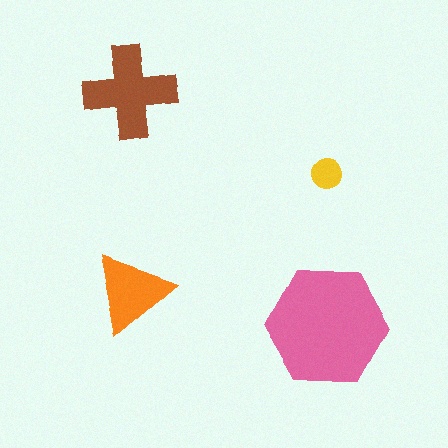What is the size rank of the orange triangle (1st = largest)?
3rd.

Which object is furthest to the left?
The brown cross is leftmost.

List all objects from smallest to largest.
The yellow circle, the orange triangle, the brown cross, the pink hexagon.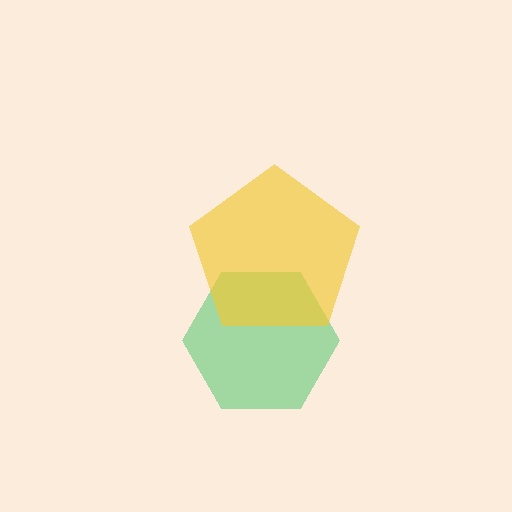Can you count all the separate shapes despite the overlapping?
Yes, there are 2 separate shapes.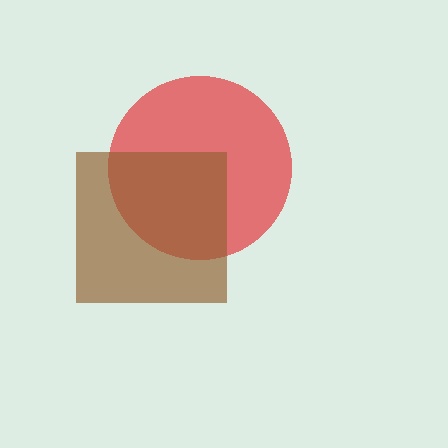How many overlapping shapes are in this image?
There are 2 overlapping shapes in the image.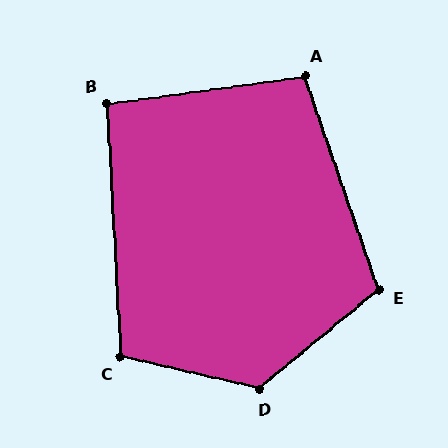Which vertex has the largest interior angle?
D, at approximately 128 degrees.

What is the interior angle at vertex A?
Approximately 101 degrees (obtuse).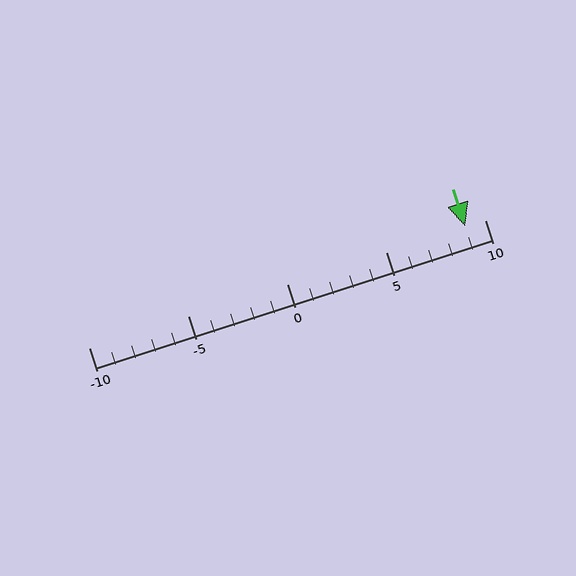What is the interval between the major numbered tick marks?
The major tick marks are spaced 5 units apart.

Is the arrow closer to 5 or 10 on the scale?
The arrow is closer to 10.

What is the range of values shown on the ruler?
The ruler shows values from -10 to 10.